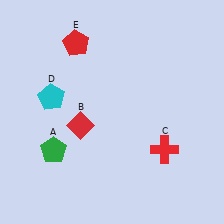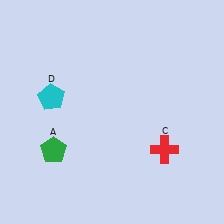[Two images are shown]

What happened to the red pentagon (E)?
The red pentagon (E) was removed in Image 2. It was in the top-left area of Image 1.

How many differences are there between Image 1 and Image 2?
There are 2 differences between the two images.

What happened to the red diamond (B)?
The red diamond (B) was removed in Image 2. It was in the bottom-left area of Image 1.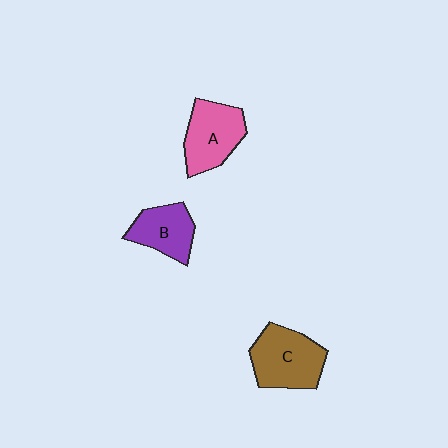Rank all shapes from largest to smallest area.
From largest to smallest: C (brown), A (pink), B (purple).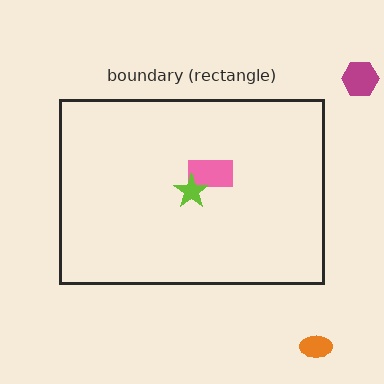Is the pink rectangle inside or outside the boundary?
Inside.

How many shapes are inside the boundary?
2 inside, 2 outside.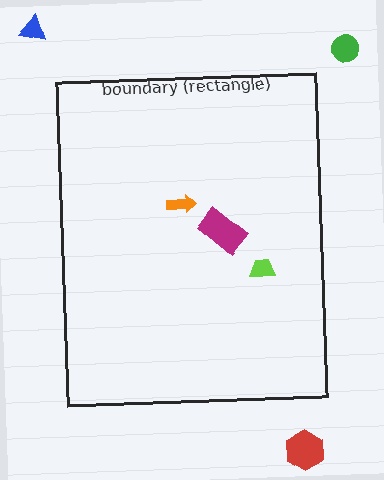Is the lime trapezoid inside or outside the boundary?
Inside.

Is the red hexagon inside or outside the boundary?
Outside.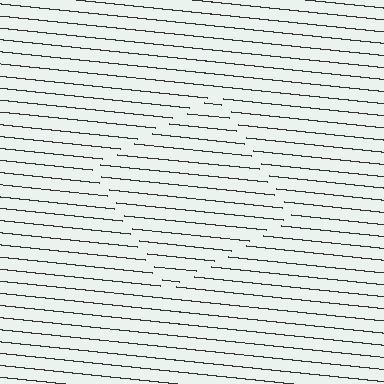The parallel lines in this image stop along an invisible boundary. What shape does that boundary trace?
An illusory square. The interior of the shape contains the same grating, shifted by half a period — the contour is defined by the phase discontinuity where line-ends from the inner and outer gratings abut.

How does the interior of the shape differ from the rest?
The interior of the shape contains the same grating, shifted by half a period — the contour is defined by the phase discontinuity where line-ends from the inner and outer gratings abut.